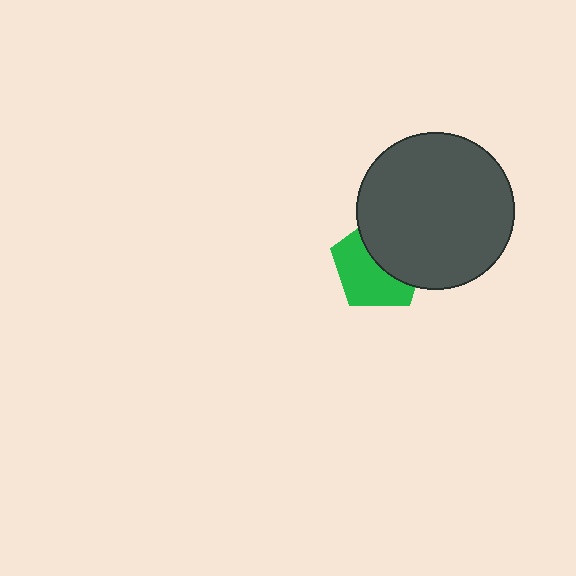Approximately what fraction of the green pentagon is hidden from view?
Roughly 47% of the green pentagon is hidden behind the dark gray circle.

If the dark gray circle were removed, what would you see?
You would see the complete green pentagon.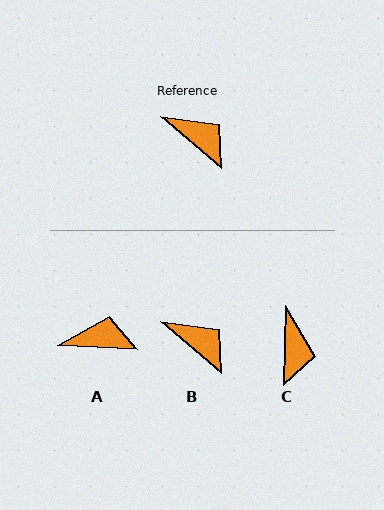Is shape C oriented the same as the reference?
No, it is off by about 51 degrees.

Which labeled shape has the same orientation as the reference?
B.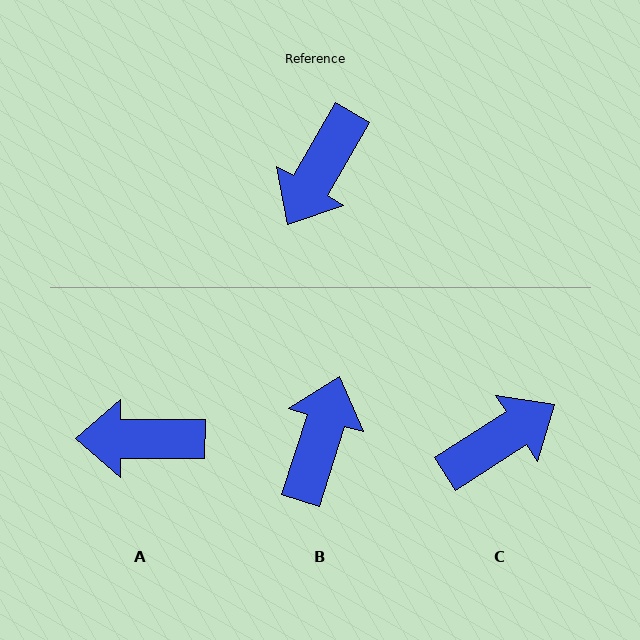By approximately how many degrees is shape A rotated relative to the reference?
Approximately 60 degrees clockwise.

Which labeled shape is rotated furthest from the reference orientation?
B, about 167 degrees away.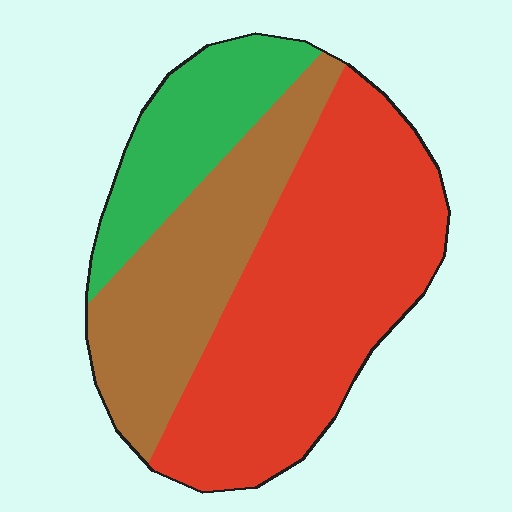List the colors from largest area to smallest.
From largest to smallest: red, brown, green.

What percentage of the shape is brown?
Brown covers 29% of the shape.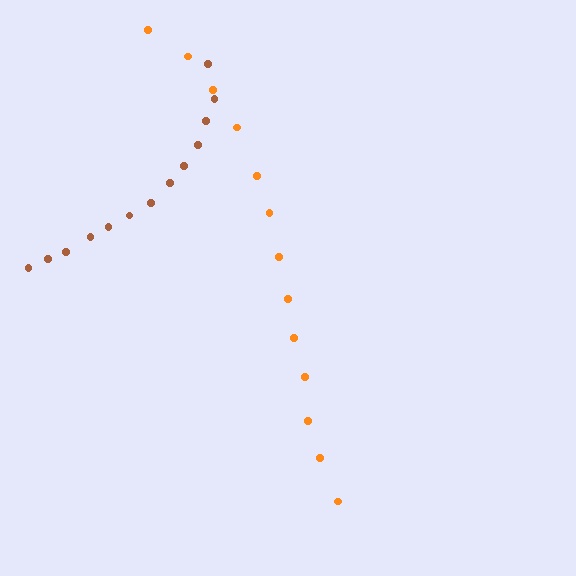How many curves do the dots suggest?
There are 2 distinct paths.